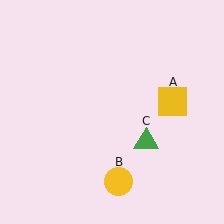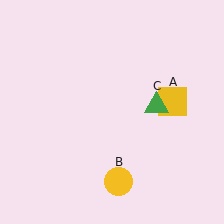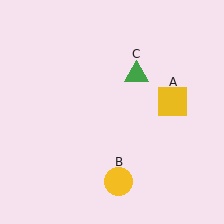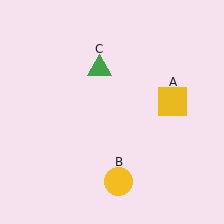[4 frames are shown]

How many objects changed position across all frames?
1 object changed position: green triangle (object C).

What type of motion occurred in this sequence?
The green triangle (object C) rotated counterclockwise around the center of the scene.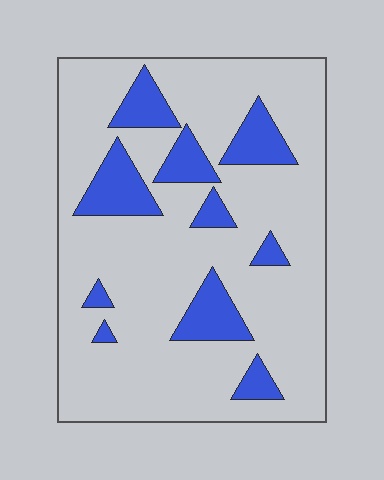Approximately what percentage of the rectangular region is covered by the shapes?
Approximately 20%.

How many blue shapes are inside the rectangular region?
10.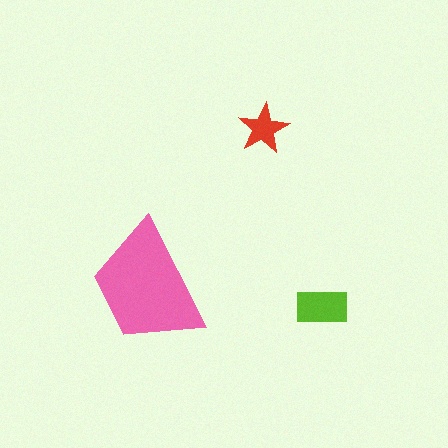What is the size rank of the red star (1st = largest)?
3rd.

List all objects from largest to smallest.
The pink trapezoid, the lime rectangle, the red star.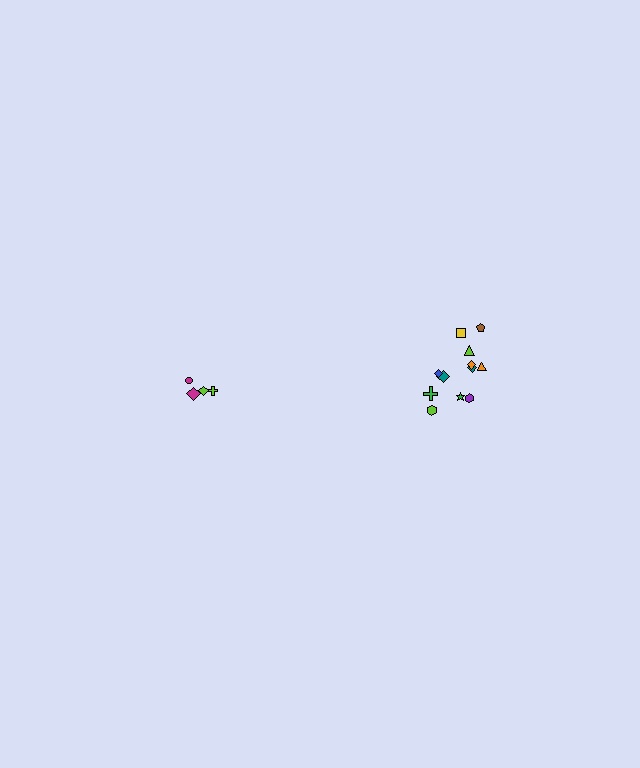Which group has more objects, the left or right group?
The right group.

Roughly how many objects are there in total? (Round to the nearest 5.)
Roughly 15 objects in total.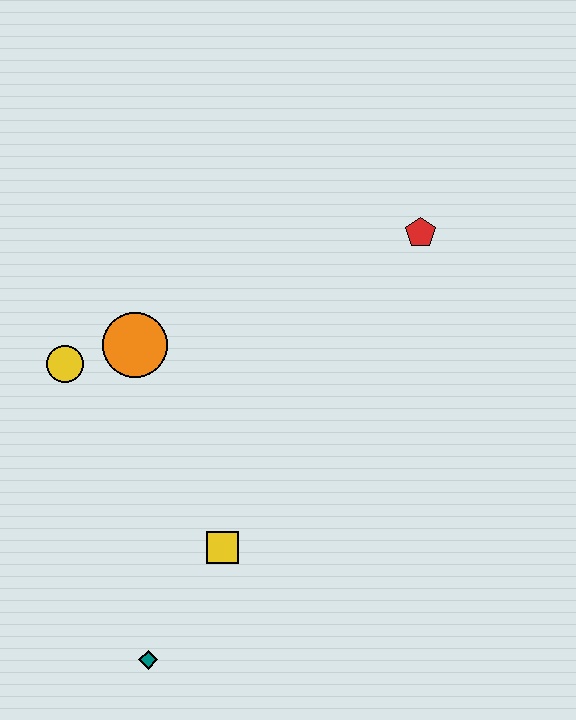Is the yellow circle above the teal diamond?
Yes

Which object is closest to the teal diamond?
The yellow square is closest to the teal diamond.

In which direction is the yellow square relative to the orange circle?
The yellow square is below the orange circle.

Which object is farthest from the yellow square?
The red pentagon is farthest from the yellow square.